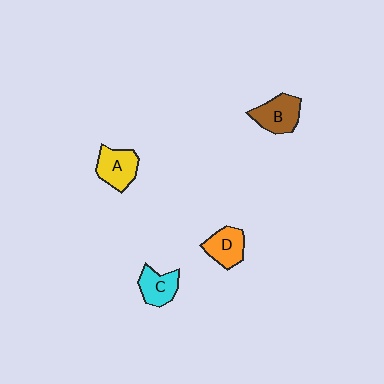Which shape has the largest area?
Shape B (brown).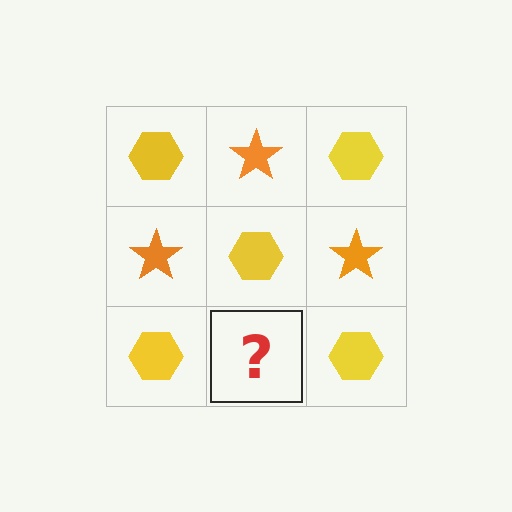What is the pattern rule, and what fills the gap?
The rule is that it alternates yellow hexagon and orange star in a checkerboard pattern. The gap should be filled with an orange star.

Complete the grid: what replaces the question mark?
The question mark should be replaced with an orange star.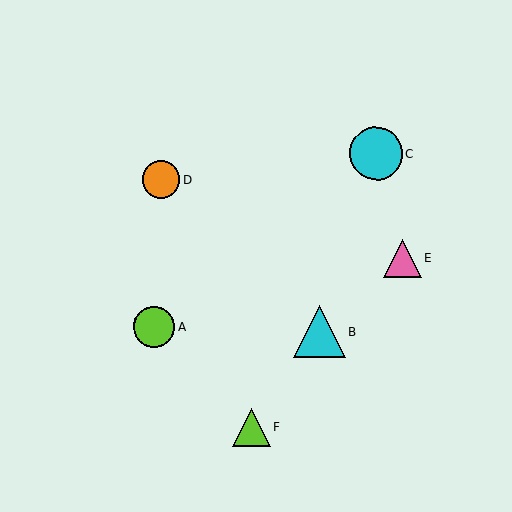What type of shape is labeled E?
Shape E is a pink triangle.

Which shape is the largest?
The cyan circle (labeled C) is the largest.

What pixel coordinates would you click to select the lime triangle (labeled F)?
Click at (252, 427) to select the lime triangle F.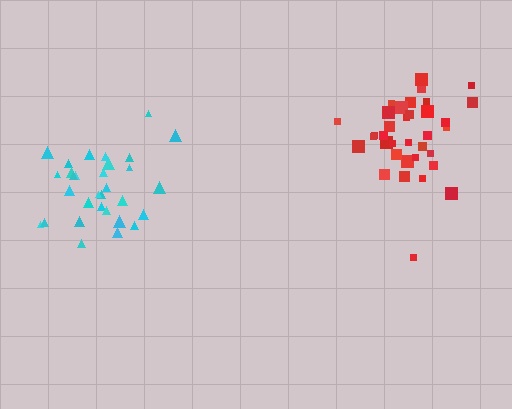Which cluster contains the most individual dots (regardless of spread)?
Red (35).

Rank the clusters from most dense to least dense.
red, cyan.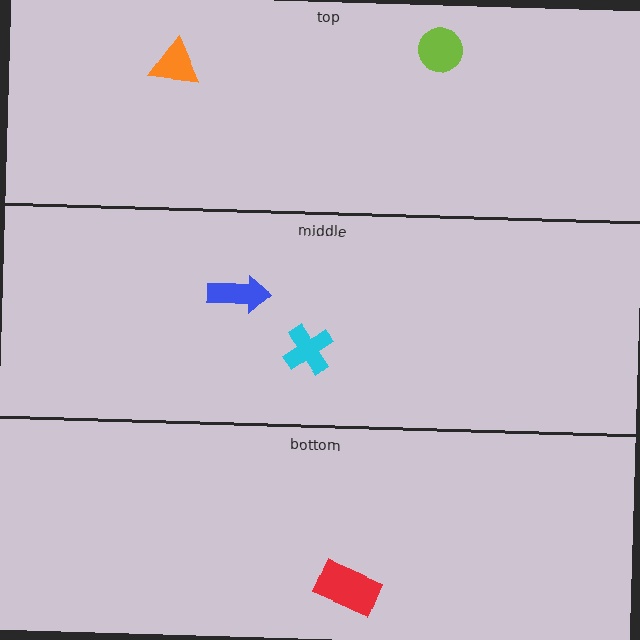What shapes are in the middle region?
The blue arrow, the cyan cross.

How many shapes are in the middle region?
2.